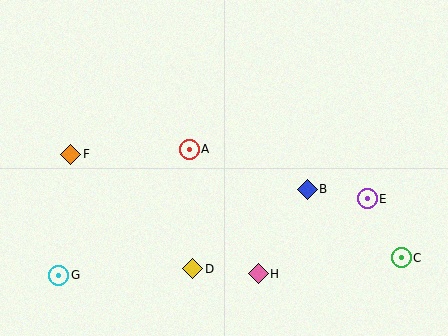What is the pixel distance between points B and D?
The distance between B and D is 140 pixels.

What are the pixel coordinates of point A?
Point A is at (189, 149).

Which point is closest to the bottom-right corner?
Point C is closest to the bottom-right corner.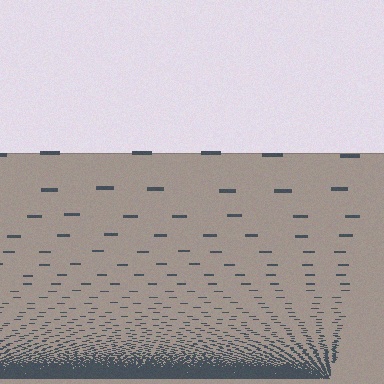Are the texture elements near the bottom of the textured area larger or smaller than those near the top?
Smaller. The gradient is inverted — elements near the bottom are smaller and denser.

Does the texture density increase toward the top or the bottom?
Density increases toward the bottom.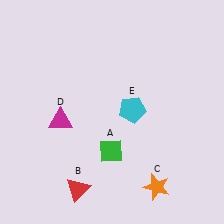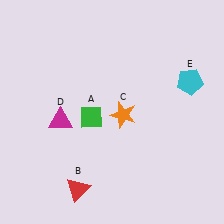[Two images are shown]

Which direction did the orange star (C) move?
The orange star (C) moved up.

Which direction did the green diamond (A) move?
The green diamond (A) moved up.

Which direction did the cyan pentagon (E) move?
The cyan pentagon (E) moved right.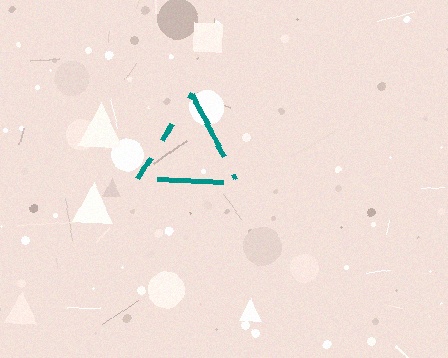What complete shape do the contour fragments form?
The contour fragments form a triangle.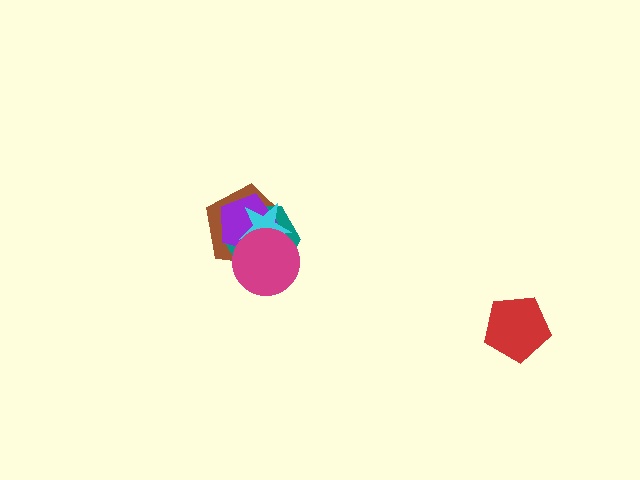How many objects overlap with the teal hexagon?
4 objects overlap with the teal hexagon.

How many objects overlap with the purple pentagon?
4 objects overlap with the purple pentagon.